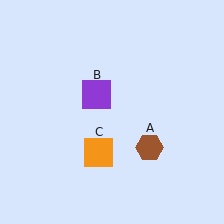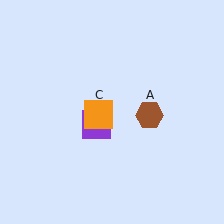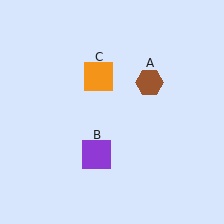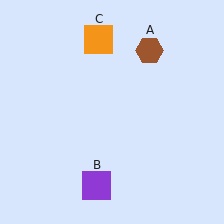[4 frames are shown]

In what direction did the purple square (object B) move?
The purple square (object B) moved down.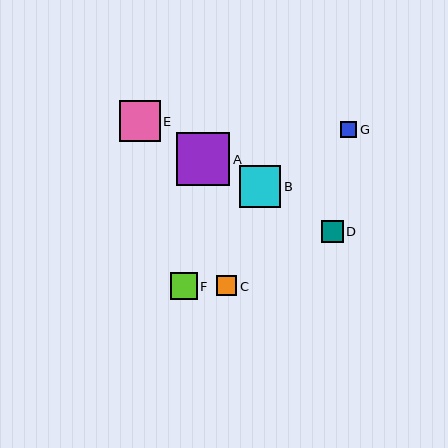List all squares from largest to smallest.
From largest to smallest: A, B, E, F, D, C, G.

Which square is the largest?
Square A is the largest with a size of approximately 54 pixels.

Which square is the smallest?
Square G is the smallest with a size of approximately 16 pixels.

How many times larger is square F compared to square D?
Square F is approximately 1.2 times the size of square D.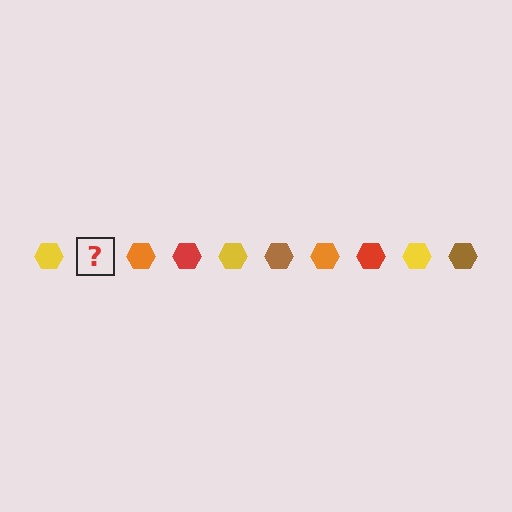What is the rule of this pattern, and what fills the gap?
The rule is that the pattern cycles through yellow, brown, orange, red hexagons. The gap should be filled with a brown hexagon.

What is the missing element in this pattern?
The missing element is a brown hexagon.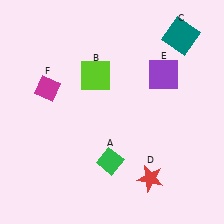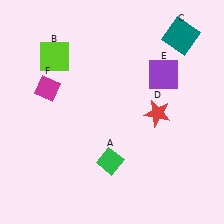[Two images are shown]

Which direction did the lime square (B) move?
The lime square (B) moved left.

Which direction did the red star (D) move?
The red star (D) moved up.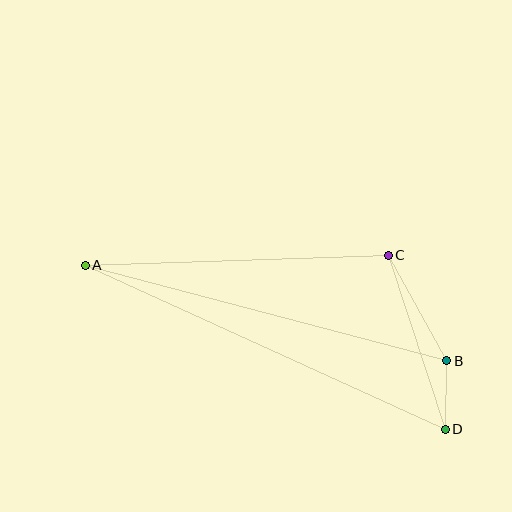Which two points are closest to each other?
Points B and D are closest to each other.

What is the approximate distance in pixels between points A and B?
The distance between A and B is approximately 374 pixels.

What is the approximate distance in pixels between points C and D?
The distance between C and D is approximately 183 pixels.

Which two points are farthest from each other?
Points A and D are farthest from each other.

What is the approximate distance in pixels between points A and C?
The distance between A and C is approximately 303 pixels.